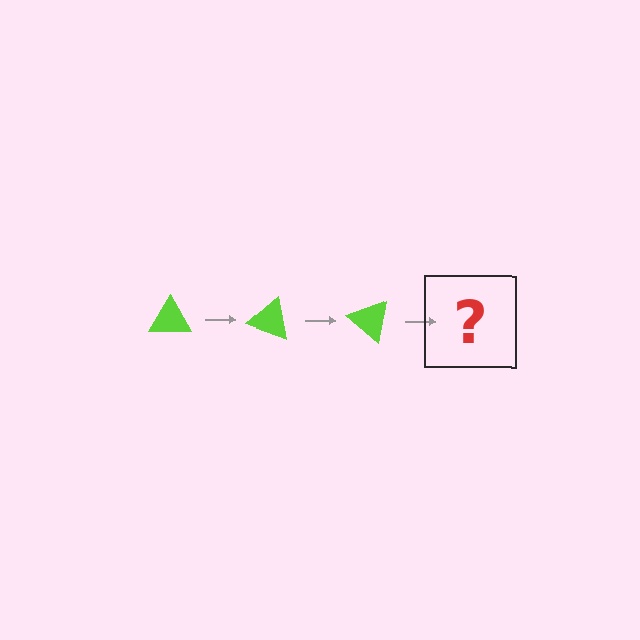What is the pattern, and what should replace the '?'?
The pattern is that the triangle rotates 20 degrees each step. The '?' should be a lime triangle rotated 60 degrees.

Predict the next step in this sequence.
The next step is a lime triangle rotated 60 degrees.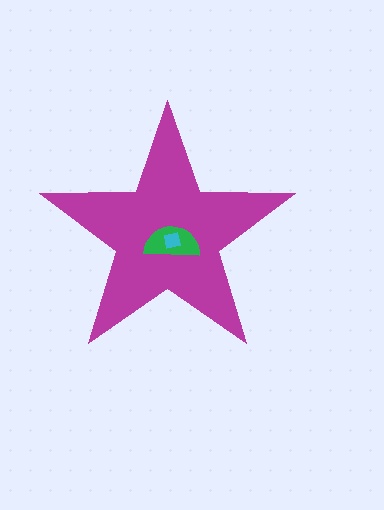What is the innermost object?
The cyan square.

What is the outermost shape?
The magenta star.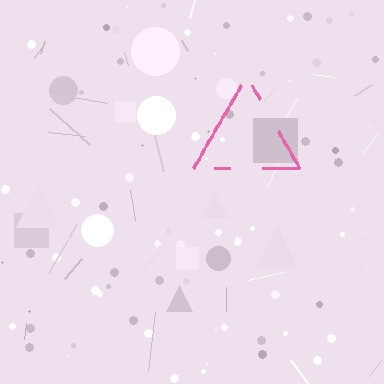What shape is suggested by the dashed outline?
The dashed outline suggests a triangle.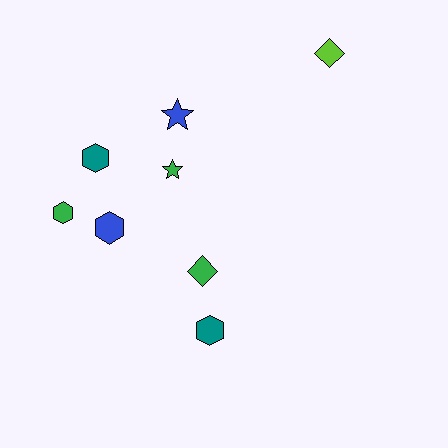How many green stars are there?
There is 1 green star.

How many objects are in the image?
There are 8 objects.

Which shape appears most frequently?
Hexagon, with 4 objects.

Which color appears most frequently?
Green, with 3 objects.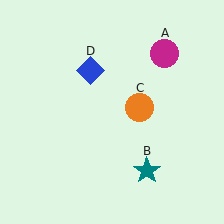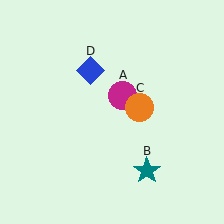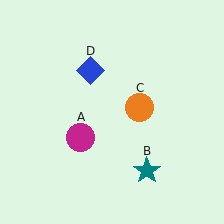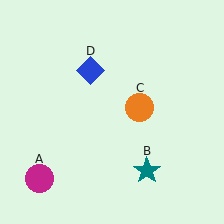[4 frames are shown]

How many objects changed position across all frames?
1 object changed position: magenta circle (object A).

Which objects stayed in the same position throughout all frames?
Teal star (object B) and orange circle (object C) and blue diamond (object D) remained stationary.